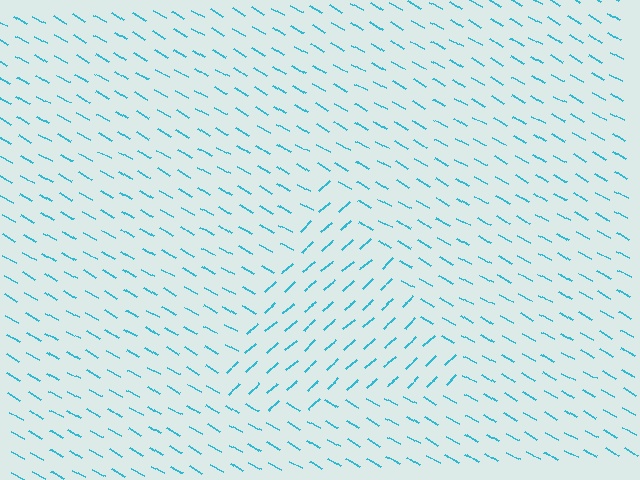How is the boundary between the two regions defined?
The boundary is defined purely by a change in line orientation (approximately 71 degrees difference). All lines are the same color and thickness.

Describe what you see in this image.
The image is filled with small cyan line segments. A triangle region in the image has lines oriented differently from the surrounding lines, creating a visible texture boundary.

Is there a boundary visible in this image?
Yes, there is a texture boundary formed by a change in line orientation.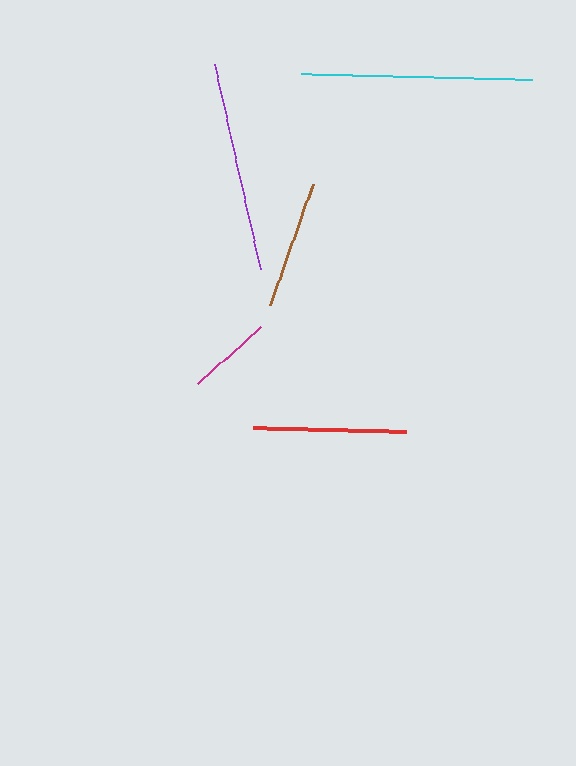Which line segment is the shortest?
The magenta line is the shortest at approximately 85 pixels.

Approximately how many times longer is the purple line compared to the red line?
The purple line is approximately 1.4 times the length of the red line.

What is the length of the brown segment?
The brown segment is approximately 128 pixels long.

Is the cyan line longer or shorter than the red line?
The cyan line is longer than the red line.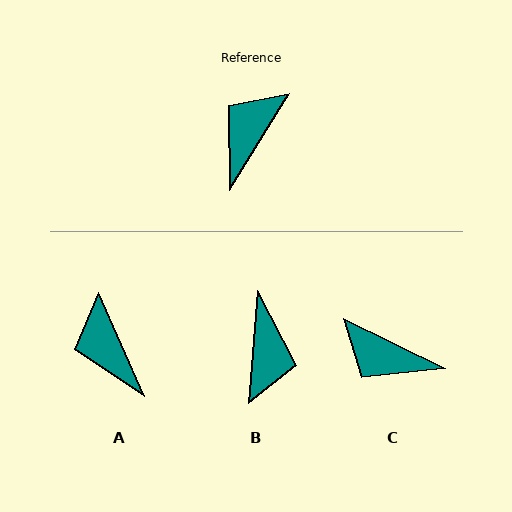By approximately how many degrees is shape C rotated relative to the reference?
Approximately 96 degrees counter-clockwise.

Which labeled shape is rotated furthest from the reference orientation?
B, about 153 degrees away.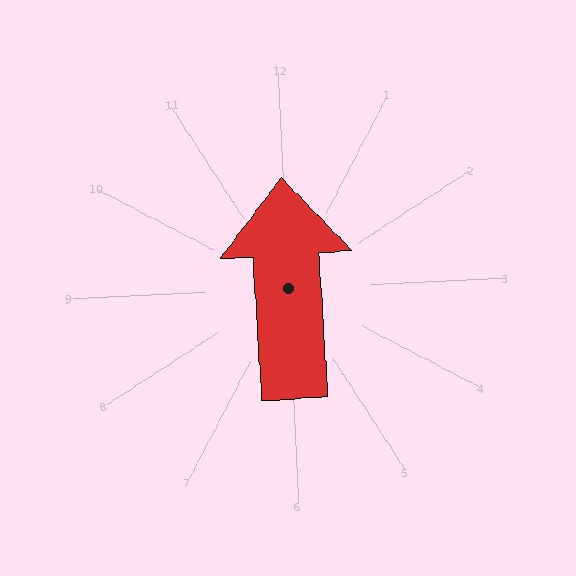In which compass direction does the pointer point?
North.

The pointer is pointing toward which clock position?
Roughly 12 o'clock.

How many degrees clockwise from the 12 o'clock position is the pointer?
Approximately 359 degrees.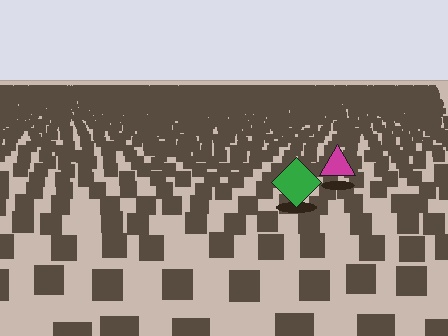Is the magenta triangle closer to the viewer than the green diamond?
No. The green diamond is closer — you can tell from the texture gradient: the ground texture is coarser near it.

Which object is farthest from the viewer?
The magenta triangle is farthest from the viewer. It appears smaller and the ground texture around it is denser.